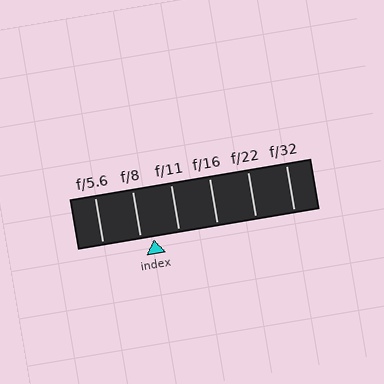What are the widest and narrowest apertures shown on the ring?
The widest aperture shown is f/5.6 and the narrowest is f/32.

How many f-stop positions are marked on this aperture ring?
There are 6 f-stop positions marked.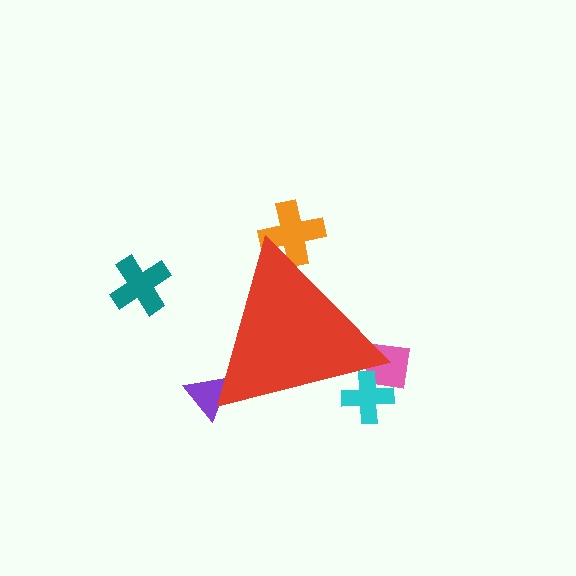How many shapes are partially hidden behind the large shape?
4 shapes are partially hidden.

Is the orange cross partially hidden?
Yes, the orange cross is partially hidden behind the red triangle.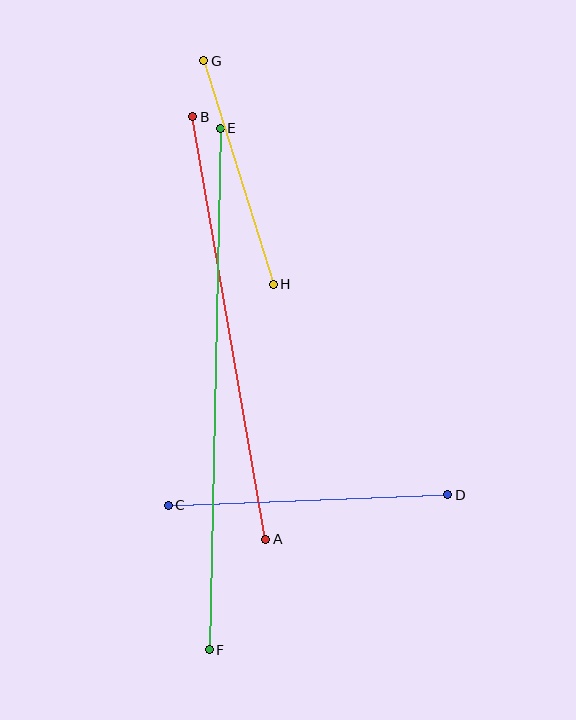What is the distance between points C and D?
The distance is approximately 279 pixels.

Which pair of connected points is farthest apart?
Points E and F are farthest apart.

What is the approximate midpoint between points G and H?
The midpoint is at approximately (239, 173) pixels.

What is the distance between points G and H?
The distance is approximately 234 pixels.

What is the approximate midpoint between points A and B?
The midpoint is at approximately (229, 328) pixels.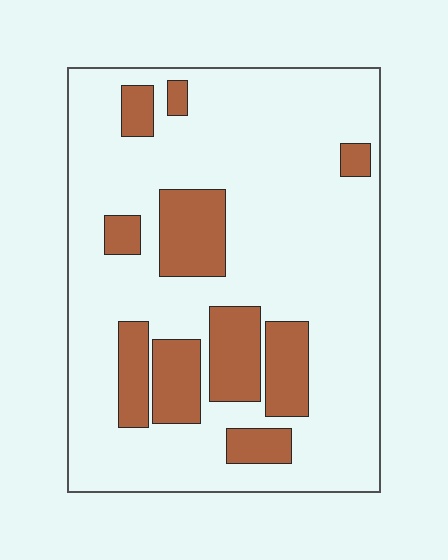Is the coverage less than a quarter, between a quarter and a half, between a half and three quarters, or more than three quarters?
Less than a quarter.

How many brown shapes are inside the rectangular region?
10.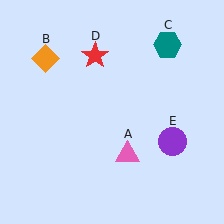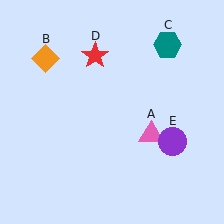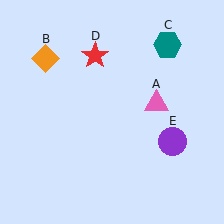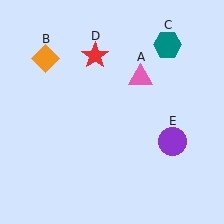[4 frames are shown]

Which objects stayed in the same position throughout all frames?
Orange diamond (object B) and teal hexagon (object C) and red star (object D) and purple circle (object E) remained stationary.